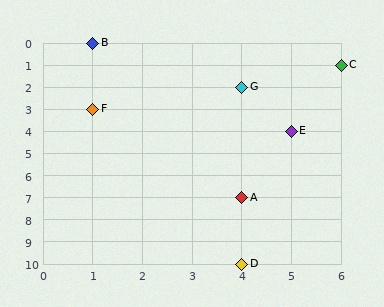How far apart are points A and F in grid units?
Points A and F are 3 columns and 4 rows apart (about 5.0 grid units diagonally).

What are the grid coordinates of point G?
Point G is at grid coordinates (4, 2).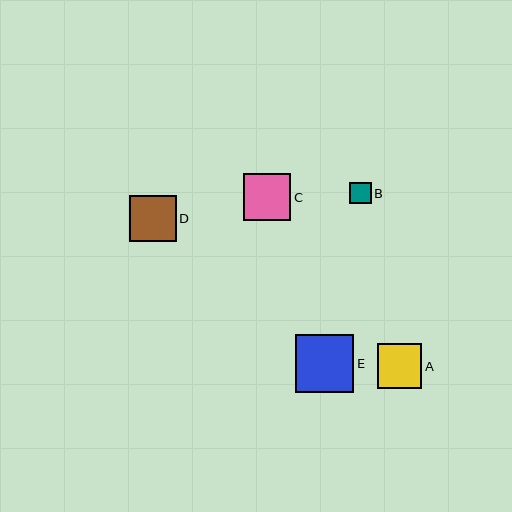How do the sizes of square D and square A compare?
Square D and square A are approximately the same size.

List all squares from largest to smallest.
From largest to smallest: E, C, D, A, B.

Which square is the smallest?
Square B is the smallest with a size of approximately 21 pixels.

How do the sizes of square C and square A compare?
Square C and square A are approximately the same size.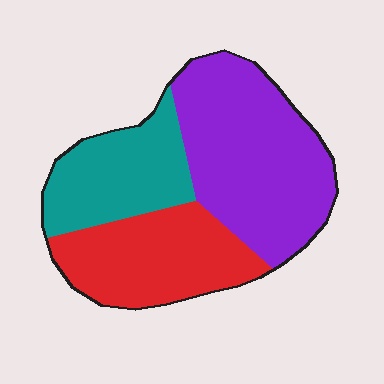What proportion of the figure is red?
Red takes up about one third (1/3) of the figure.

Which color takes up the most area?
Purple, at roughly 45%.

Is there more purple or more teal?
Purple.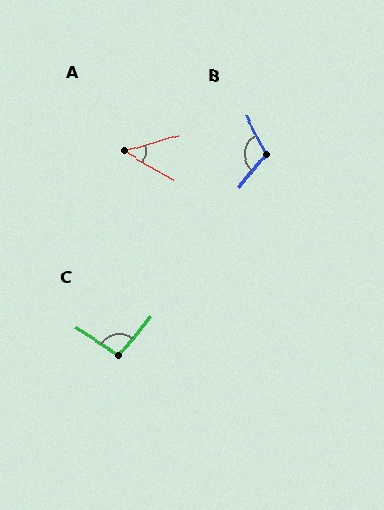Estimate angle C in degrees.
Approximately 97 degrees.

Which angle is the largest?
B, at approximately 114 degrees.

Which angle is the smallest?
A, at approximately 46 degrees.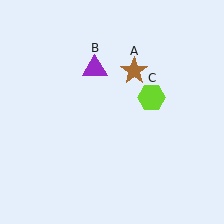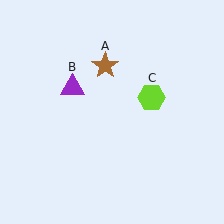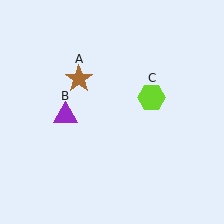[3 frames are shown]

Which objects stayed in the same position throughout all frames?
Lime hexagon (object C) remained stationary.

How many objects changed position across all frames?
2 objects changed position: brown star (object A), purple triangle (object B).